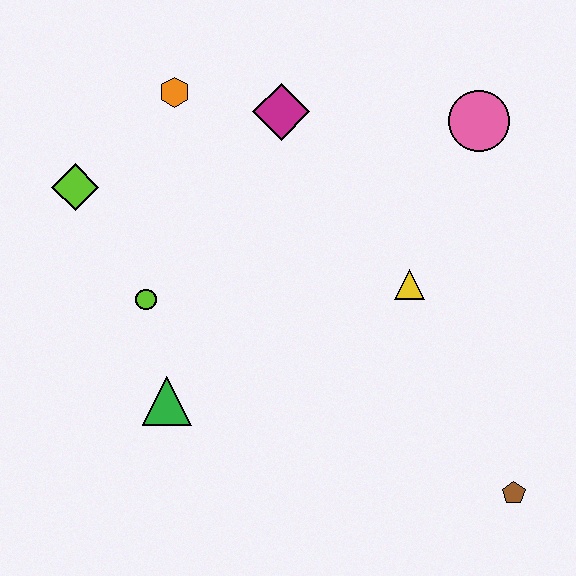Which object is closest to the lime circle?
The green triangle is closest to the lime circle.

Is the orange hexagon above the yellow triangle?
Yes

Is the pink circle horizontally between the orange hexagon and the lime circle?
No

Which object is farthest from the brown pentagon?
The lime diamond is farthest from the brown pentagon.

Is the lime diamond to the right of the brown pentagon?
No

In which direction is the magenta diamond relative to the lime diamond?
The magenta diamond is to the right of the lime diamond.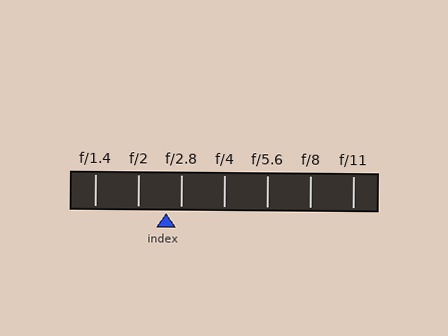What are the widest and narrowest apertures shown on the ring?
The widest aperture shown is f/1.4 and the narrowest is f/11.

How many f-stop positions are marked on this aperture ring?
There are 7 f-stop positions marked.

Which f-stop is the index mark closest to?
The index mark is closest to f/2.8.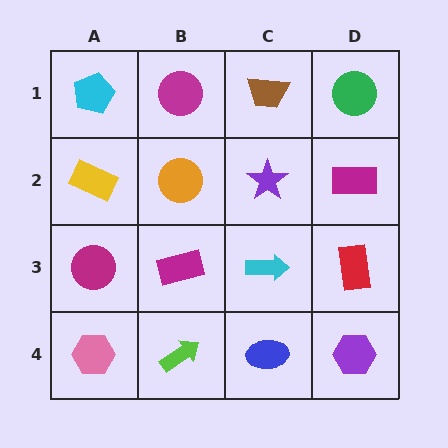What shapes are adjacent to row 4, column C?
A cyan arrow (row 3, column C), a lime arrow (row 4, column B), a purple hexagon (row 4, column D).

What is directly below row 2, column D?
A red rectangle.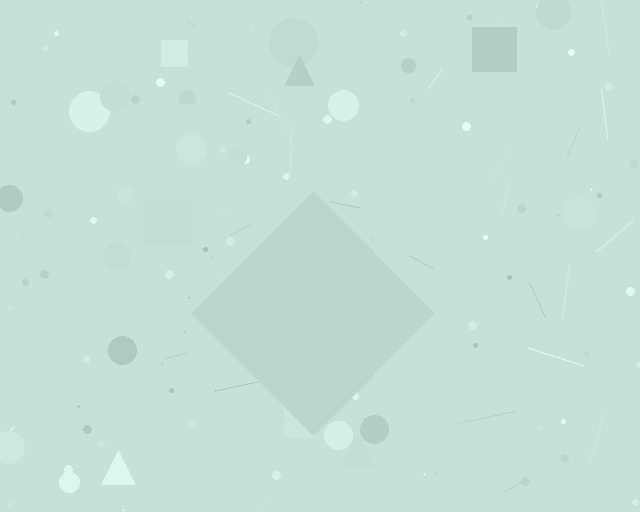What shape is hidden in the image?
A diamond is hidden in the image.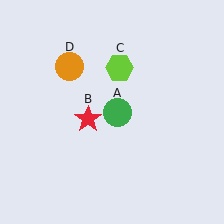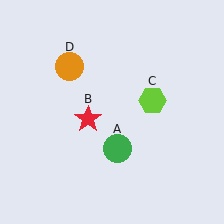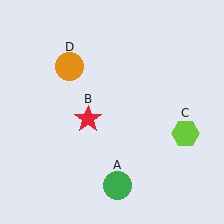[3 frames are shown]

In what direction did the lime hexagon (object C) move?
The lime hexagon (object C) moved down and to the right.